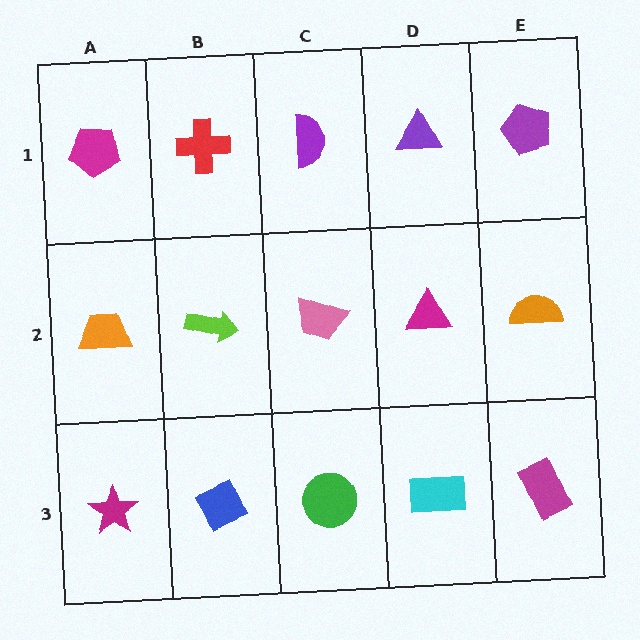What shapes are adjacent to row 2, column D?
A purple triangle (row 1, column D), a cyan rectangle (row 3, column D), a pink trapezoid (row 2, column C), an orange semicircle (row 2, column E).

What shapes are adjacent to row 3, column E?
An orange semicircle (row 2, column E), a cyan rectangle (row 3, column D).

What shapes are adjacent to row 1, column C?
A pink trapezoid (row 2, column C), a red cross (row 1, column B), a purple triangle (row 1, column D).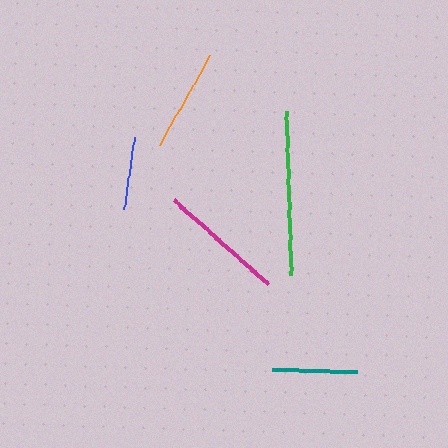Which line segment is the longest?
The green line is the longest at approximately 165 pixels.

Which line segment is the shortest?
The blue line is the shortest at approximately 73 pixels.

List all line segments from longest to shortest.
From longest to shortest: green, magenta, orange, teal, blue.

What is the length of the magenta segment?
The magenta segment is approximately 126 pixels long.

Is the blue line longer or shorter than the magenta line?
The magenta line is longer than the blue line.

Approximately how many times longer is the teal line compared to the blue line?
The teal line is approximately 1.2 times the length of the blue line.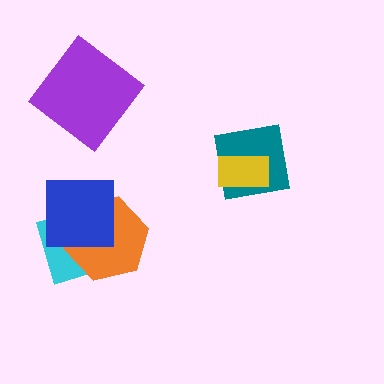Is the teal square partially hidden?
Yes, it is partially covered by another shape.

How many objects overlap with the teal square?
1 object overlaps with the teal square.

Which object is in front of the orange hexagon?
The blue square is in front of the orange hexagon.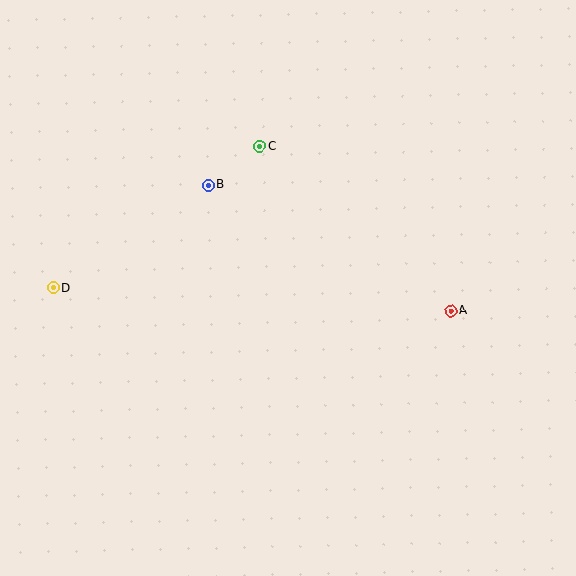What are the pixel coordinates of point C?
Point C is at (260, 146).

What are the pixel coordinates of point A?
Point A is at (451, 311).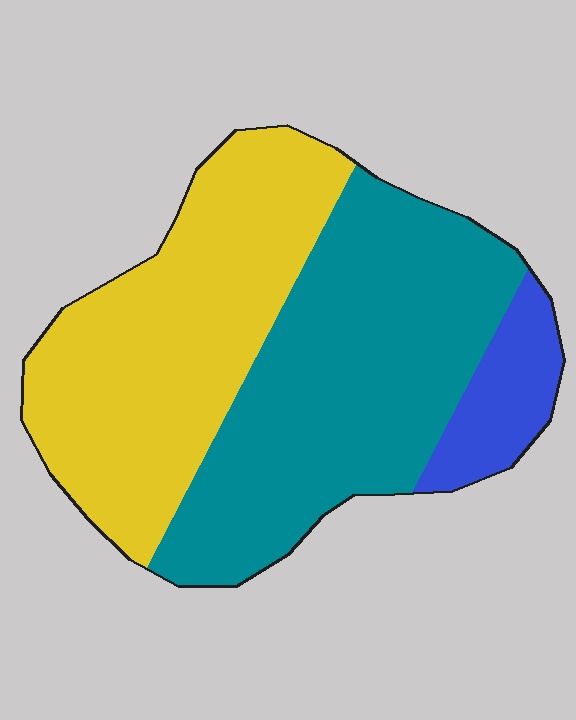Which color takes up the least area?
Blue, at roughly 10%.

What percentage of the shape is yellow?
Yellow takes up about two fifths (2/5) of the shape.